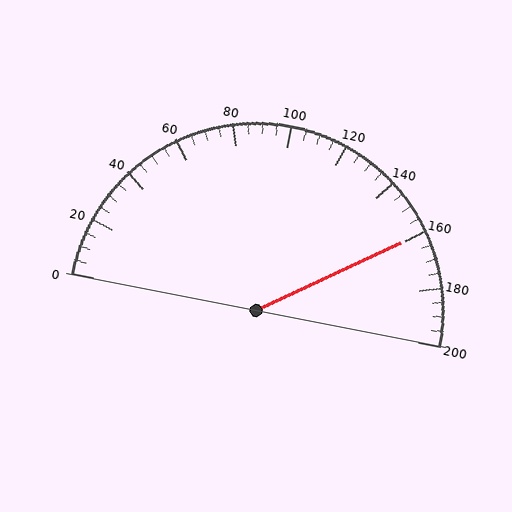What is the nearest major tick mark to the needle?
The nearest major tick mark is 160.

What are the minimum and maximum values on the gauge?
The gauge ranges from 0 to 200.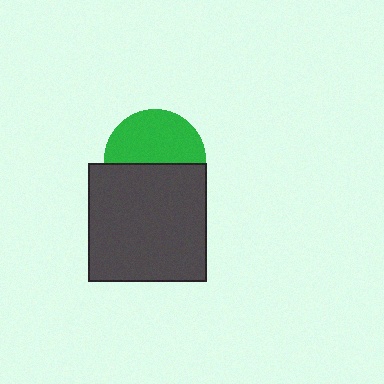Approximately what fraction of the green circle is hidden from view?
Roughly 46% of the green circle is hidden behind the dark gray square.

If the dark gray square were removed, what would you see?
You would see the complete green circle.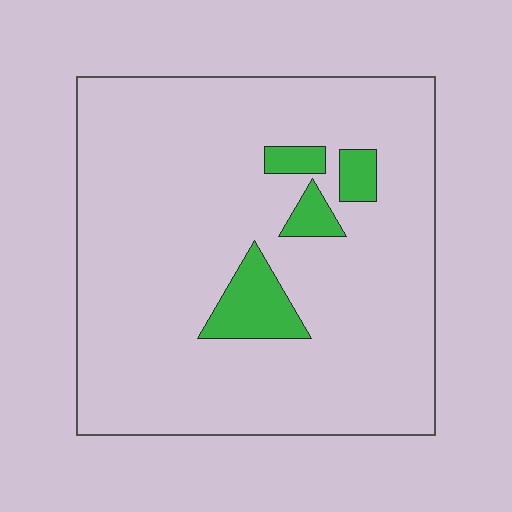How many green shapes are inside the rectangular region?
4.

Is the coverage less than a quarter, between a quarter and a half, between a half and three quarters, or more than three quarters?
Less than a quarter.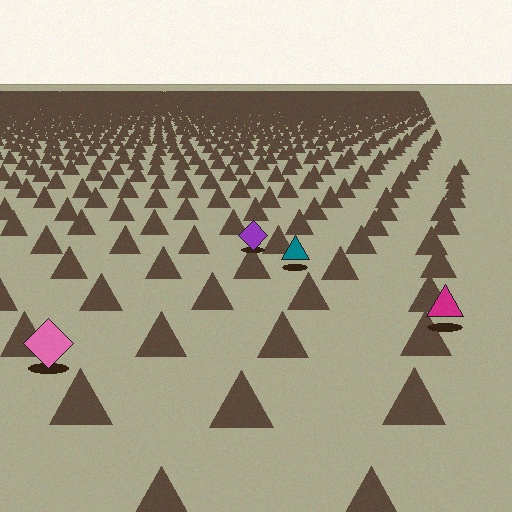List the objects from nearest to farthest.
From nearest to farthest: the pink diamond, the magenta triangle, the teal triangle, the purple diamond.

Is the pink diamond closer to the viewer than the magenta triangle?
Yes. The pink diamond is closer — you can tell from the texture gradient: the ground texture is coarser near it.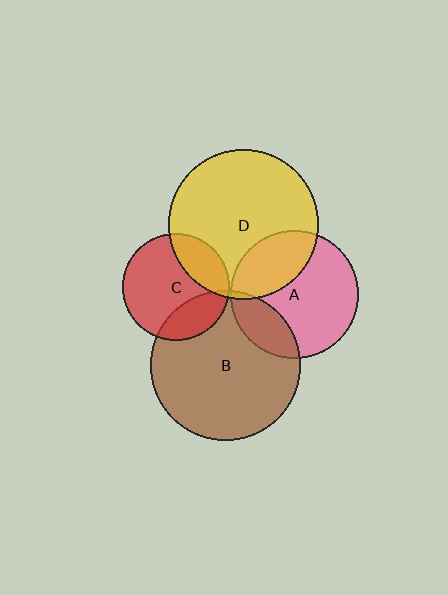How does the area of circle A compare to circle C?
Approximately 1.4 times.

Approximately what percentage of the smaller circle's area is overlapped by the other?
Approximately 25%.